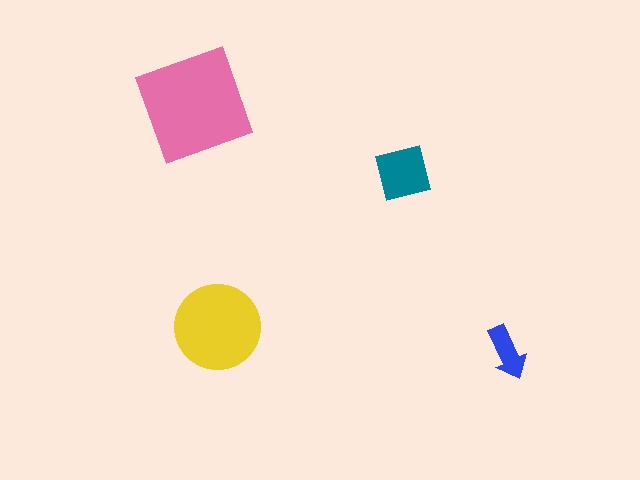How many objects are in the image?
There are 4 objects in the image.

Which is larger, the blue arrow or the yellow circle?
The yellow circle.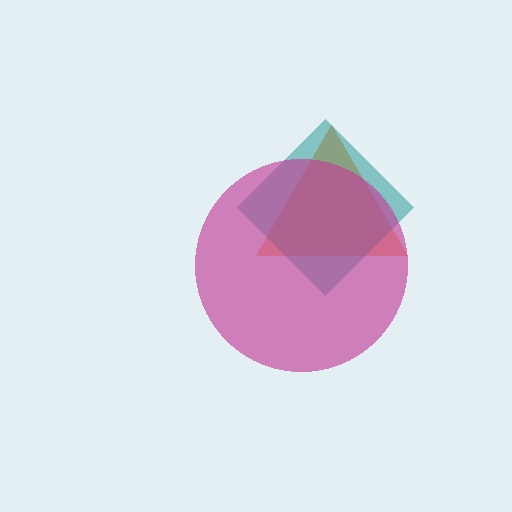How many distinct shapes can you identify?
There are 3 distinct shapes: an orange triangle, a teal diamond, a magenta circle.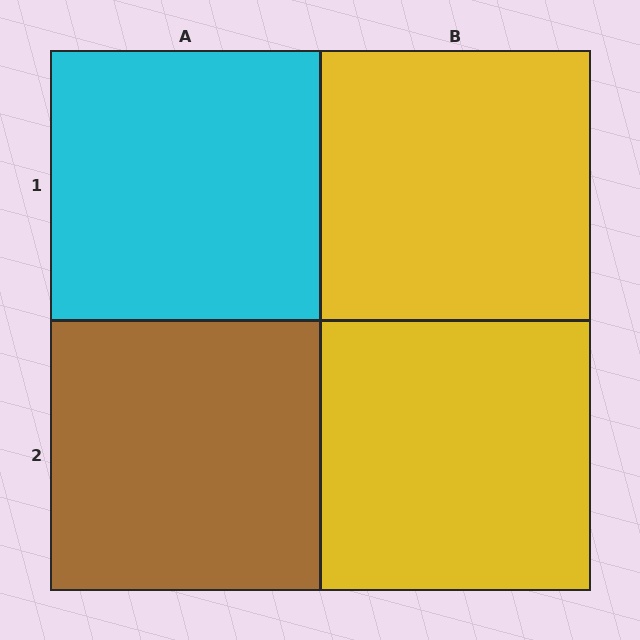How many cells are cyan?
1 cell is cyan.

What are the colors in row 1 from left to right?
Cyan, yellow.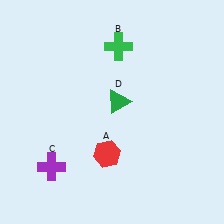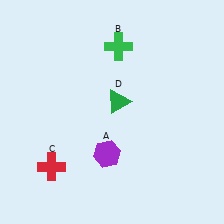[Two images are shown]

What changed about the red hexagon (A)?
In Image 1, A is red. In Image 2, it changed to purple.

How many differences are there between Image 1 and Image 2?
There are 2 differences between the two images.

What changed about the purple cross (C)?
In Image 1, C is purple. In Image 2, it changed to red.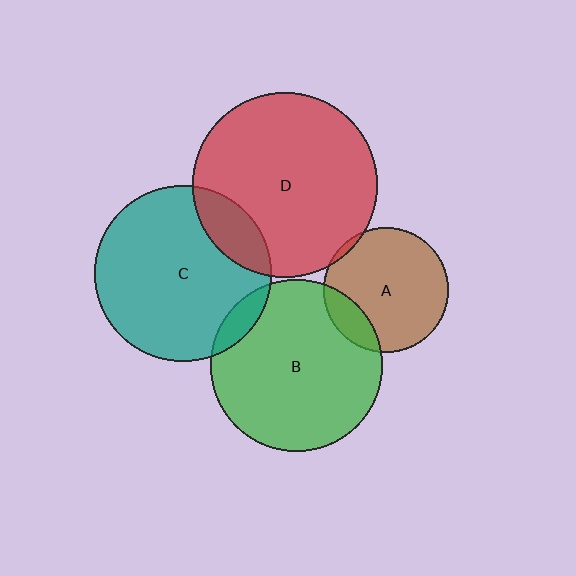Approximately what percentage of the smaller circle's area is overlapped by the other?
Approximately 15%.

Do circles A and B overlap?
Yes.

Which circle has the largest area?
Circle D (red).